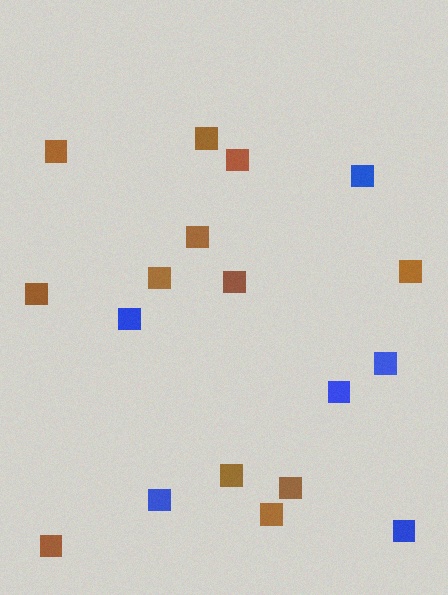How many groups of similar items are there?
There are 2 groups: one group of brown squares (12) and one group of blue squares (6).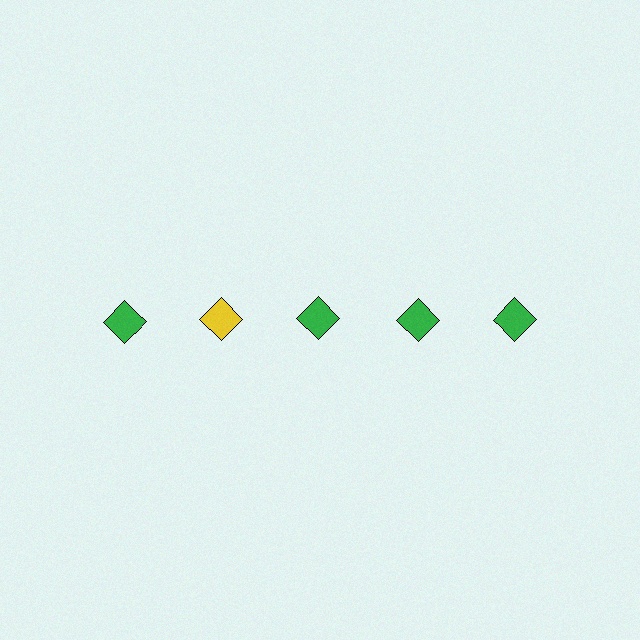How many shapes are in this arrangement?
There are 5 shapes arranged in a grid pattern.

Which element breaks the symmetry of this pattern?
The yellow diamond in the top row, second from left column breaks the symmetry. All other shapes are green diamonds.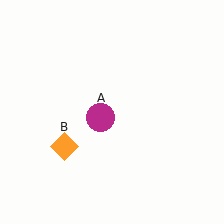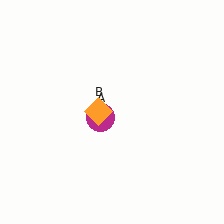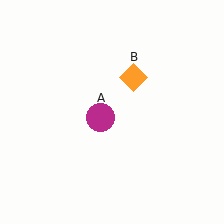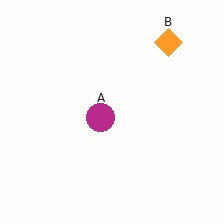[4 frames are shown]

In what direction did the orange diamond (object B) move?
The orange diamond (object B) moved up and to the right.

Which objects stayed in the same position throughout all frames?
Magenta circle (object A) remained stationary.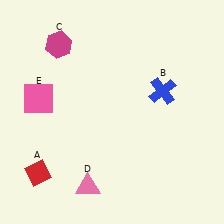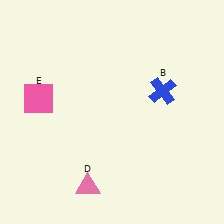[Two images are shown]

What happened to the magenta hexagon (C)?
The magenta hexagon (C) was removed in Image 2. It was in the top-left area of Image 1.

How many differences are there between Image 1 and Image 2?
There are 2 differences between the two images.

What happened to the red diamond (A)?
The red diamond (A) was removed in Image 2. It was in the bottom-left area of Image 1.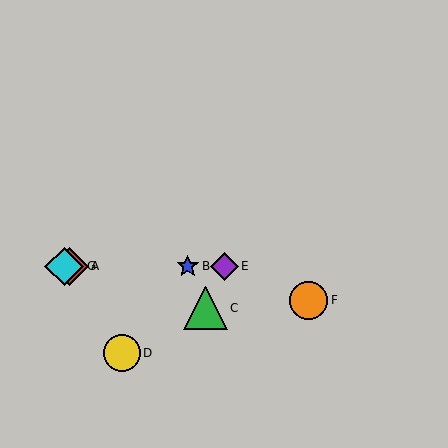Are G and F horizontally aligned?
No, G is at y≈266 and F is at y≈300.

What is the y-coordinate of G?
Object G is at y≈266.